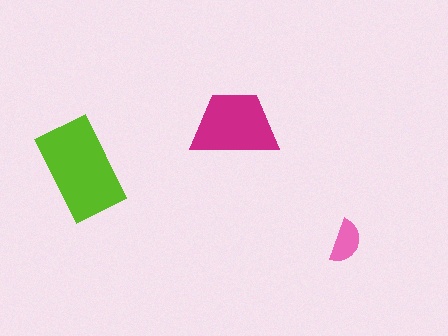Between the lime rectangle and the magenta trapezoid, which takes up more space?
The lime rectangle.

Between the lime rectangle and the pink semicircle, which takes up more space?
The lime rectangle.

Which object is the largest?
The lime rectangle.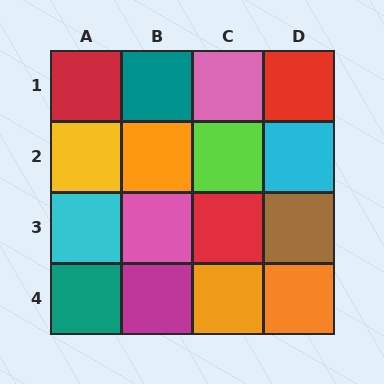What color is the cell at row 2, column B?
Orange.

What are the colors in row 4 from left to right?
Teal, magenta, orange, orange.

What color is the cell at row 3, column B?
Pink.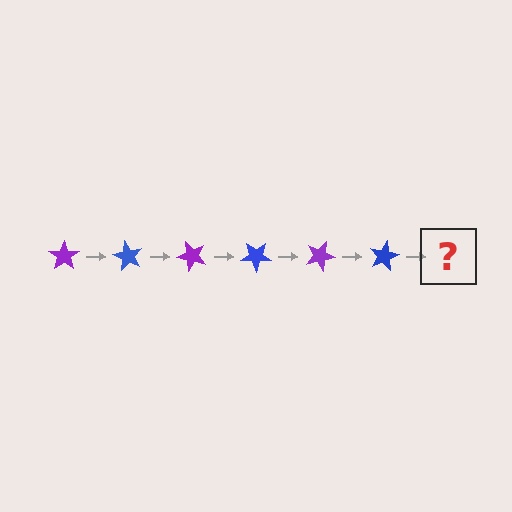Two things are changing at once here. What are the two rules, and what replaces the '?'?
The two rules are that it rotates 60 degrees each step and the color cycles through purple and blue. The '?' should be a purple star, rotated 360 degrees from the start.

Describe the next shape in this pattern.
It should be a purple star, rotated 360 degrees from the start.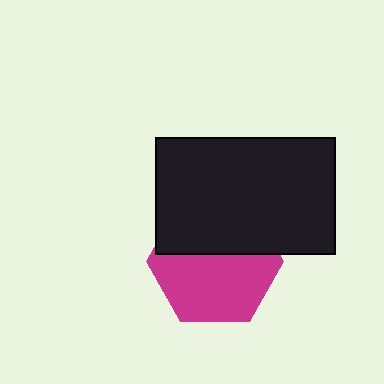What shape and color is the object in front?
The object in front is a black rectangle.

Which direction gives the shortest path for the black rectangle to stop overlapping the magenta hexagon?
Moving up gives the shortest separation.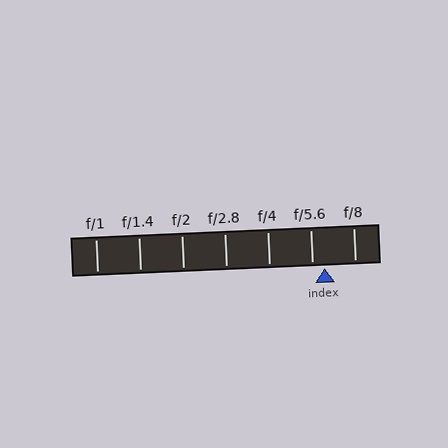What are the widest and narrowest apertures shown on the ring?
The widest aperture shown is f/1 and the narrowest is f/8.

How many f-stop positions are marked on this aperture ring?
There are 7 f-stop positions marked.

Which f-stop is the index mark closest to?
The index mark is closest to f/5.6.